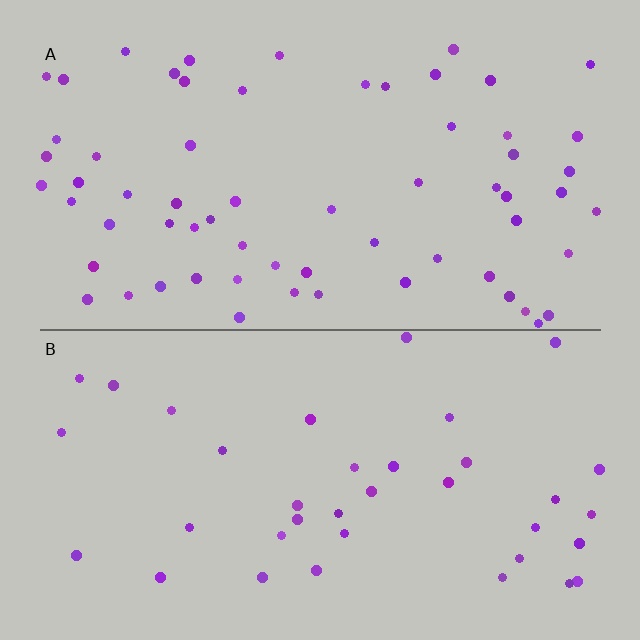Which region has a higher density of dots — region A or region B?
A (the top).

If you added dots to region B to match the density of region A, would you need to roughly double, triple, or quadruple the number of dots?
Approximately double.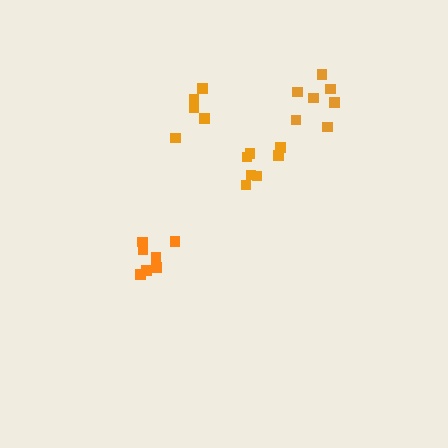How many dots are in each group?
Group 1: 5 dots, Group 2: 8 dots, Group 3: 7 dots, Group 4: 7 dots (27 total).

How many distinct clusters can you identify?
There are 4 distinct clusters.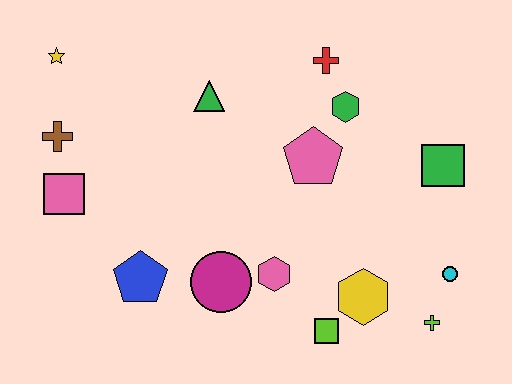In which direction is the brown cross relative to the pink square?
The brown cross is above the pink square.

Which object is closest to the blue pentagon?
The magenta circle is closest to the blue pentagon.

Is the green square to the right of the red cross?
Yes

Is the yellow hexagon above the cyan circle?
No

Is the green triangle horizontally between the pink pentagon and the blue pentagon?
Yes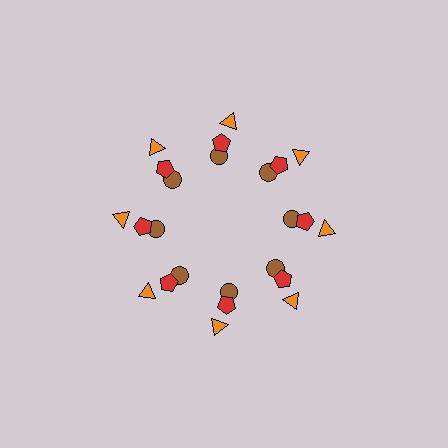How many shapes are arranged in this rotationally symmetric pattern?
There are 24 shapes, arranged in 8 groups of 3.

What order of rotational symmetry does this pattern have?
This pattern has 8-fold rotational symmetry.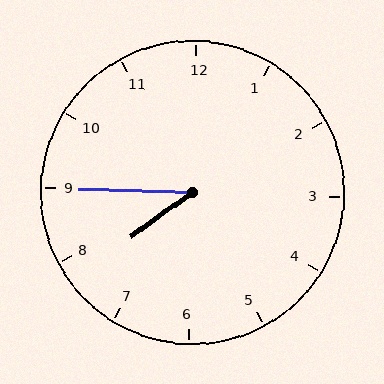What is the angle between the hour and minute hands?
Approximately 38 degrees.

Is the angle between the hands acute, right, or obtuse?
It is acute.